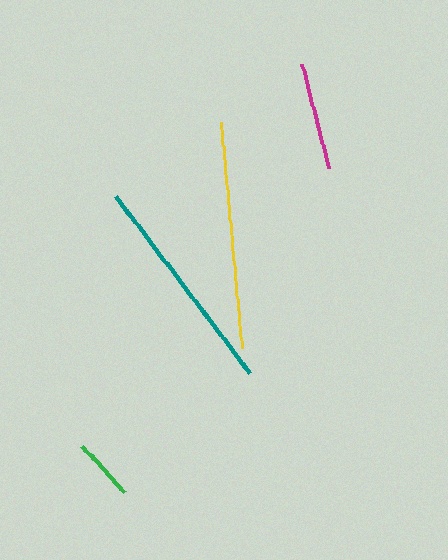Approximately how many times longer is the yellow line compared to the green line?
The yellow line is approximately 3.6 times the length of the green line.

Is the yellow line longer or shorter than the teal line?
The yellow line is longer than the teal line.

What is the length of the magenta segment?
The magenta segment is approximately 108 pixels long.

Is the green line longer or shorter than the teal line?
The teal line is longer than the green line.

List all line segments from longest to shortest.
From longest to shortest: yellow, teal, magenta, green.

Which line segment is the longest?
The yellow line is the longest at approximately 227 pixels.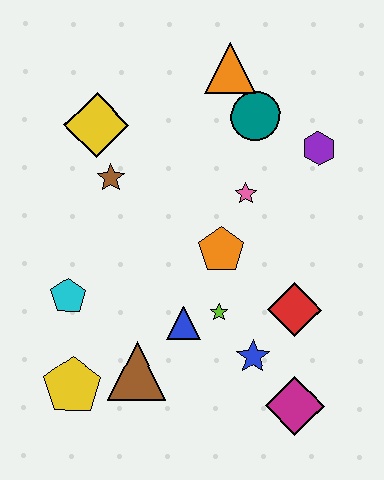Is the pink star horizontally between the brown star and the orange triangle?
No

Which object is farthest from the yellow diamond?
The magenta diamond is farthest from the yellow diamond.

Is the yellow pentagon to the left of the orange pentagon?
Yes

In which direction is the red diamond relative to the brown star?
The red diamond is to the right of the brown star.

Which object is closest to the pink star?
The orange pentagon is closest to the pink star.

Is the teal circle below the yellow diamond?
No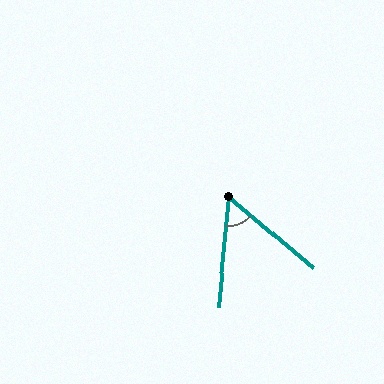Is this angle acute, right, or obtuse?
It is acute.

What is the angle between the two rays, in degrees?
Approximately 55 degrees.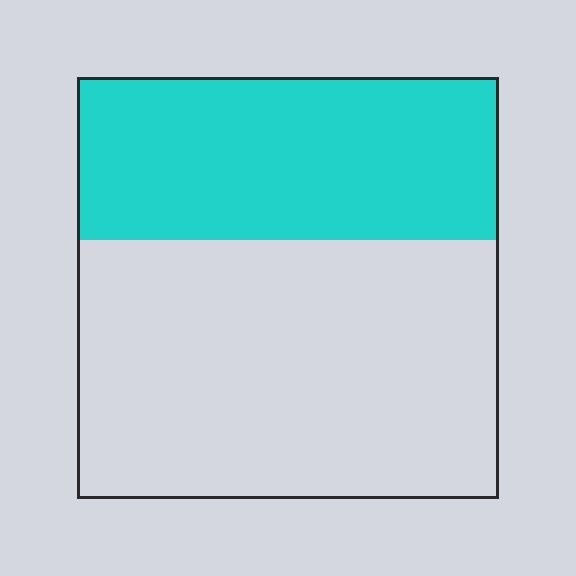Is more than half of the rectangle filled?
No.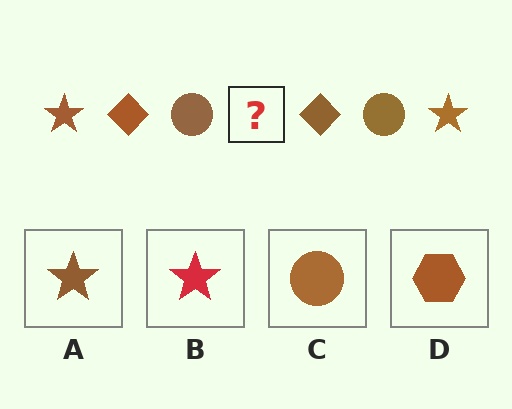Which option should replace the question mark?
Option A.